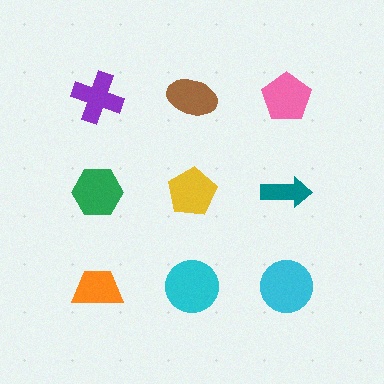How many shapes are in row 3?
3 shapes.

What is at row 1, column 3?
A pink pentagon.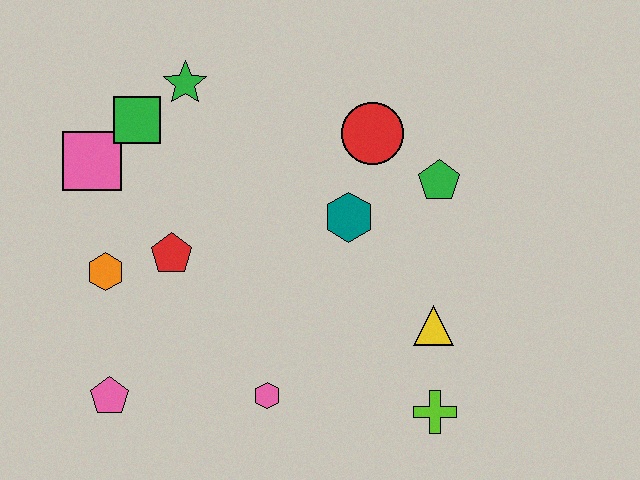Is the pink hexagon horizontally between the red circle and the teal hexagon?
No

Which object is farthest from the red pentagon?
The lime cross is farthest from the red pentagon.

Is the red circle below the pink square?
No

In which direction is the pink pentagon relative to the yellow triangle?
The pink pentagon is to the left of the yellow triangle.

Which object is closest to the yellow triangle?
The lime cross is closest to the yellow triangle.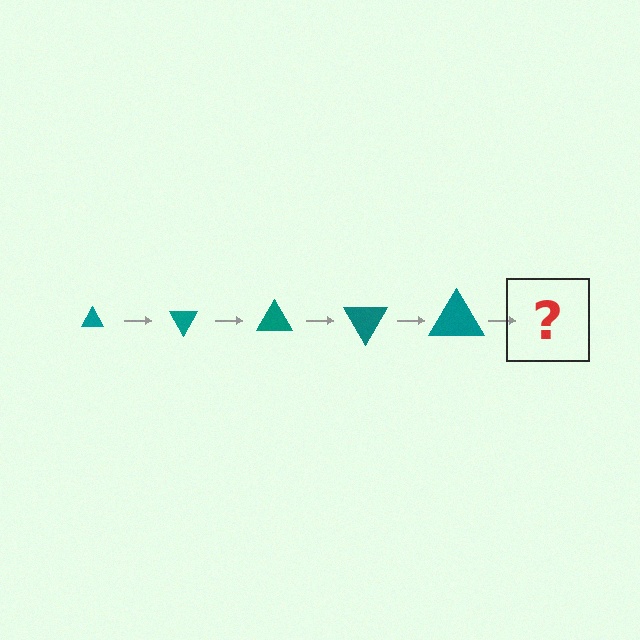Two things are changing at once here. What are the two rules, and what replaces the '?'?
The two rules are that the triangle grows larger each step and it rotates 60 degrees each step. The '?' should be a triangle, larger than the previous one and rotated 300 degrees from the start.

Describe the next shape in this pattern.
It should be a triangle, larger than the previous one and rotated 300 degrees from the start.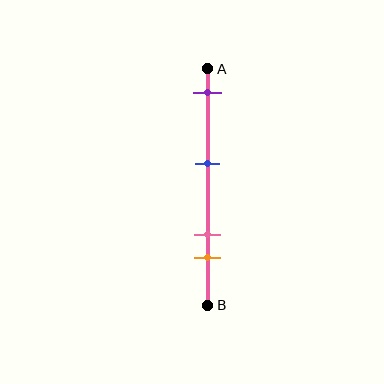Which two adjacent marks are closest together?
The pink and orange marks are the closest adjacent pair.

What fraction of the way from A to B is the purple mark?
The purple mark is approximately 10% (0.1) of the way from A to B.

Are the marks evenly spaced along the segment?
No, the marks are not evenly spaced.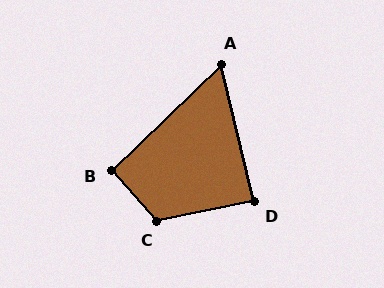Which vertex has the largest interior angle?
C, at approximately 120 degrees.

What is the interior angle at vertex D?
Approximately 88 degrees (approximately right).